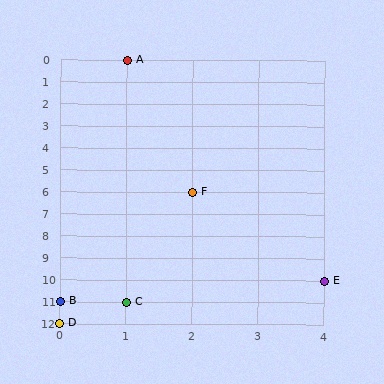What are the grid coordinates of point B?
Point B is at grid coordinates (0, 11).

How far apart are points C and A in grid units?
Points C and A are 11 rows apart.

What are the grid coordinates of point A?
Point A is at grid coordinates (1, 0).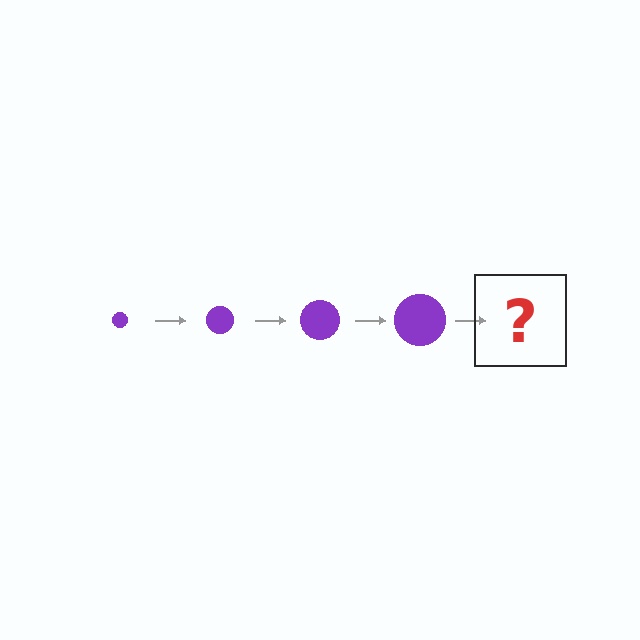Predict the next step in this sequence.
The next step is a purple circle, larger than the previous one.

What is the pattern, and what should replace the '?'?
The pattern is that the circle gets progressively larger each step. The '?' should be a purple circle, larger than the previous one.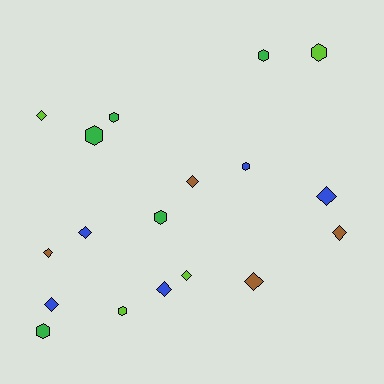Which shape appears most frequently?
Diamond, with 10 objects.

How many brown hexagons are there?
There are no brown hexagons.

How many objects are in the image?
There are 18 objects.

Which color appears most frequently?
Blue, with 5 objects.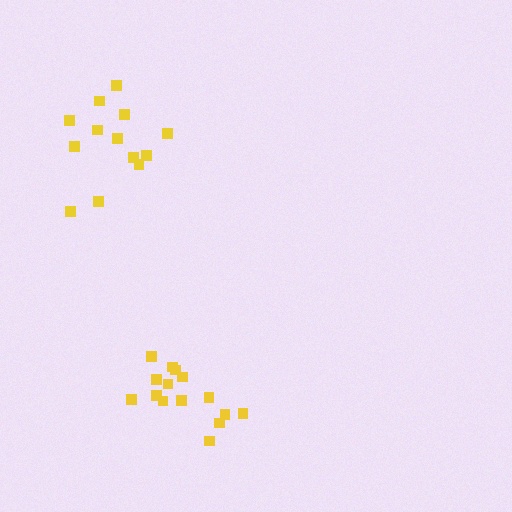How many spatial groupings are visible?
There are 2 spatial groupings.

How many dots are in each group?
Group 1: 15 dots, Group 2: 13 dots (28 total).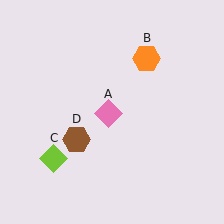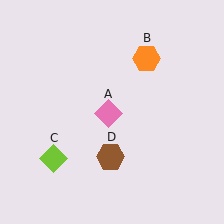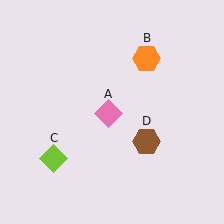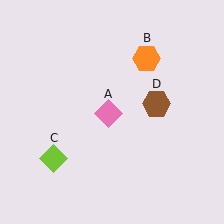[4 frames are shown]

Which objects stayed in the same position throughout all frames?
Pink diamond (object A) and orange hexagon (object B) and lime diamond (object C) remained stationary.